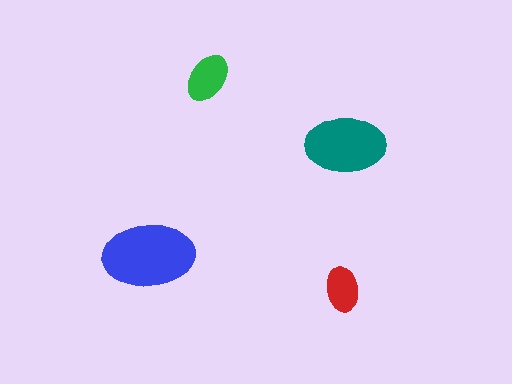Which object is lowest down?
The red ellipse is bottommost.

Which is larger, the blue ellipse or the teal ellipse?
The blue one.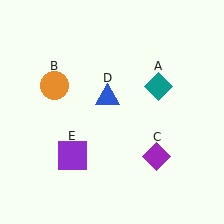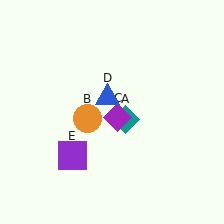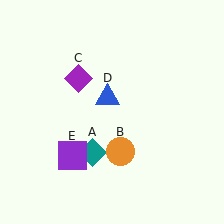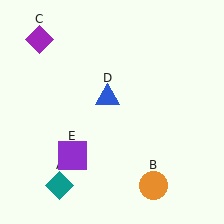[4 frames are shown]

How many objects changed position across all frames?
3 objects changed position: teal diamond (object A), orange circle (object B), purple diamond (object C).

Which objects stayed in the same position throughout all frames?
Blue triangle (object D) and purple square (object E) remained stationary.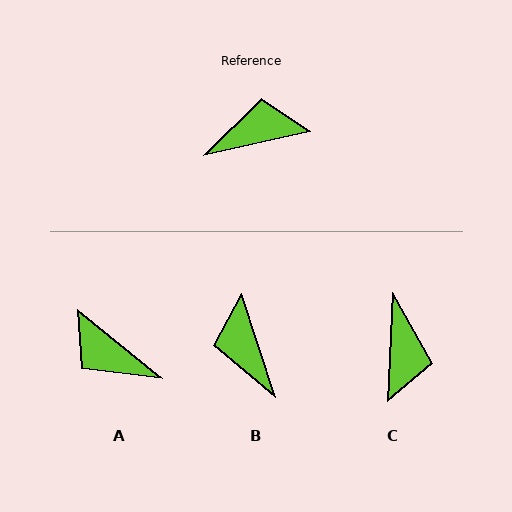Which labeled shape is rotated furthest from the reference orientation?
A, about 128 degrees away.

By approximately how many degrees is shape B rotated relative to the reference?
Approximately 95 degrees counter-clockwise.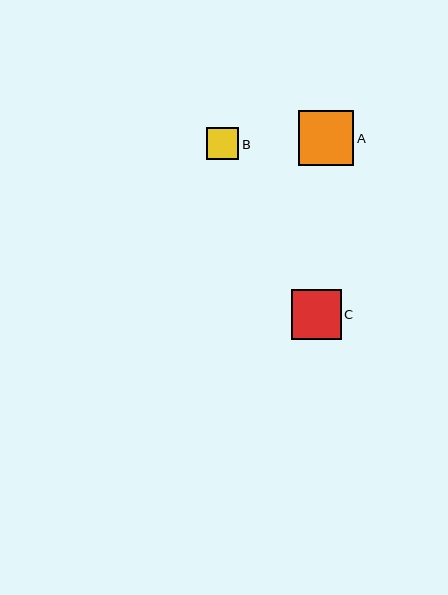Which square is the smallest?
Square B is the smallest with a size of approximately 33 pixels.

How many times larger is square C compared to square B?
Square C is approximately 1.5 times the size of square B.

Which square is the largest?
Square A is the largest with a size of approximately 55 pixels.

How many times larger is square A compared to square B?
Square A is approximately 1.7 times the size of square B.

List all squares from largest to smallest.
From largest to smallest: A, C, B.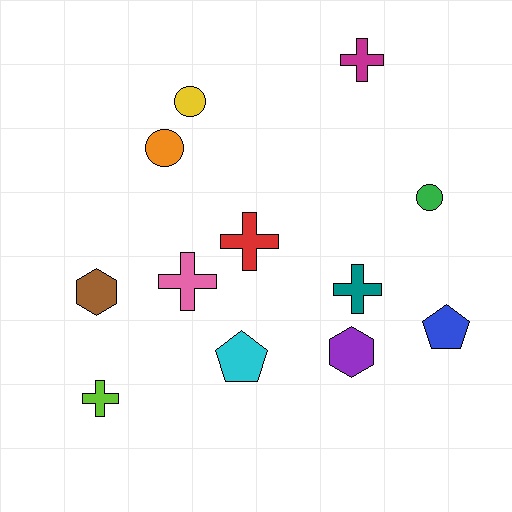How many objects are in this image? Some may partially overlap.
There are 12 objects.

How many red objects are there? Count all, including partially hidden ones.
There is 1 red object.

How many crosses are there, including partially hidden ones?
There are 5 crosses.